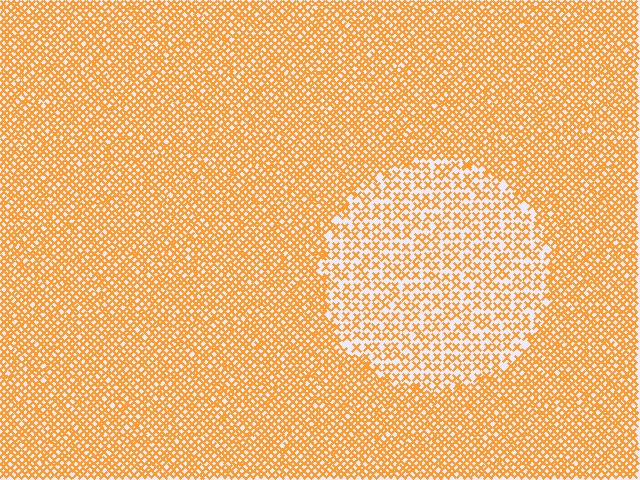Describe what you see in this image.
The image contains small orange elements arranged at two different densities. A circle-shaped region is visible where the elements are less densely packed than the surrounding area.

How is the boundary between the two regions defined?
The boundary is defined by a change in element density (approximately 1.9x ratio). All elements are the same color, size, and shape.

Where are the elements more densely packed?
The elements are more densely packed outside the circle boundary.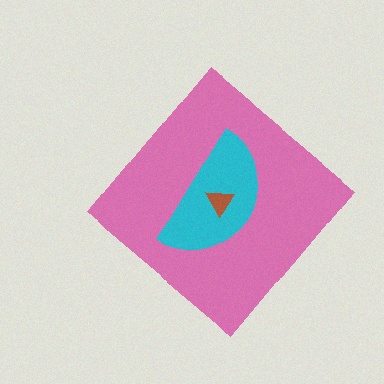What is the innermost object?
The brown triangle.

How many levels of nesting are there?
3.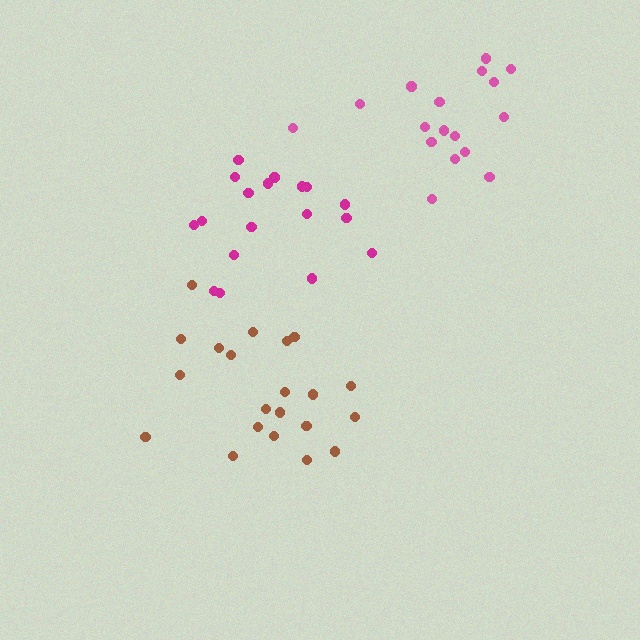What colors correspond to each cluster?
The clusters are colored: pink, magenta, brown.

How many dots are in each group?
Group 1: 17 dots, Group 2: 18 dots, Group 3: 21 dots (56 total).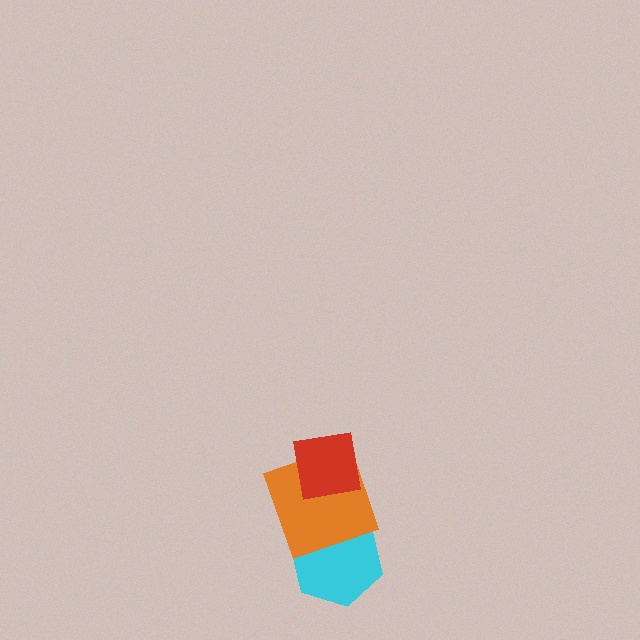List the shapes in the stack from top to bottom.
From top to bottom: the red square, the orange square, the cyan hexagon.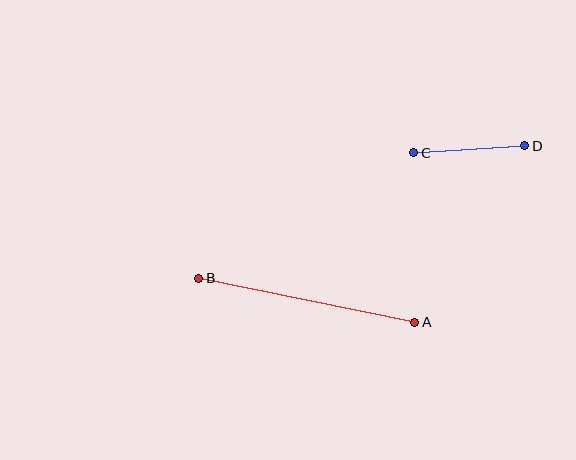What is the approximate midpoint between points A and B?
The midpoint is at approximately (307, 300) pixels.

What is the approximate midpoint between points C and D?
The midpoint is at approximately (469, 149) pixels.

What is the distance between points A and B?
The distance is approximately 220 pixels.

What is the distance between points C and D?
The distance is approximately 111 pixels.